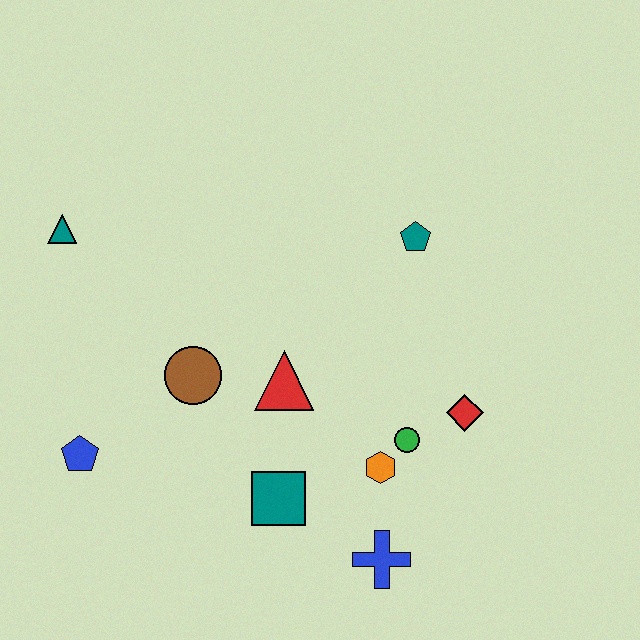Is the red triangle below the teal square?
No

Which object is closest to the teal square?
The orange hexagon is closest to the teal square.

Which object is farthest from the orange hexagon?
The teal triangle is farthest from the orange hexagon.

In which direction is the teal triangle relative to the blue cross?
The teal triangle is above the blue cross.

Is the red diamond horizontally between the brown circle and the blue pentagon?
No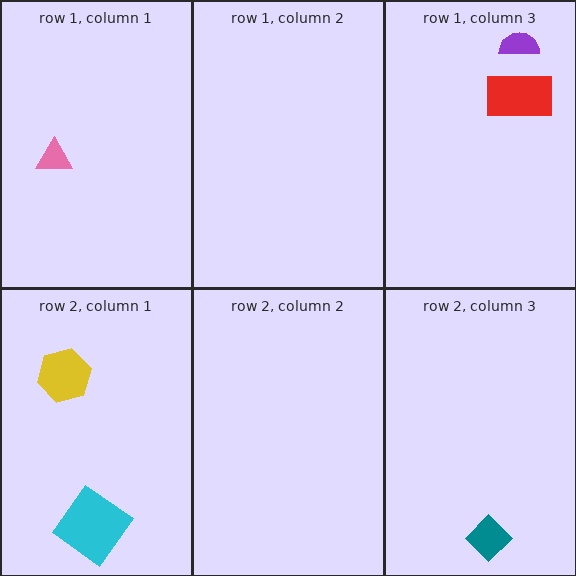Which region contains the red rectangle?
The row 1, column 3 region.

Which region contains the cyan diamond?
The row 2, column 1 region.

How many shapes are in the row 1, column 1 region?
1.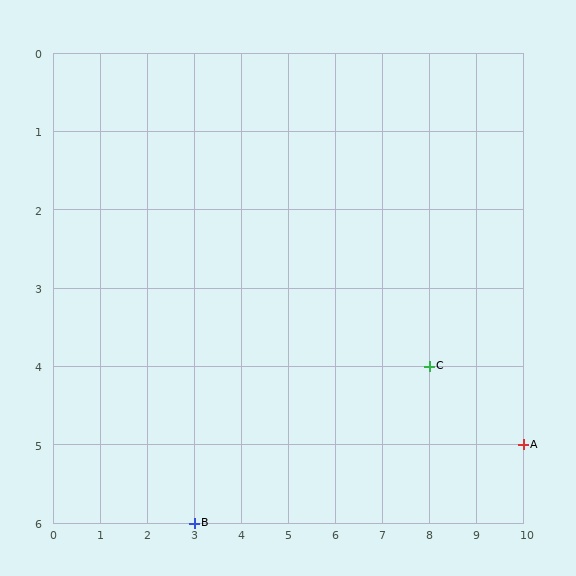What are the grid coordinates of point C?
Point C is at grid coordinates (8, 4).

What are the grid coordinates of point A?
Point A is at grid coordinates (10, 5).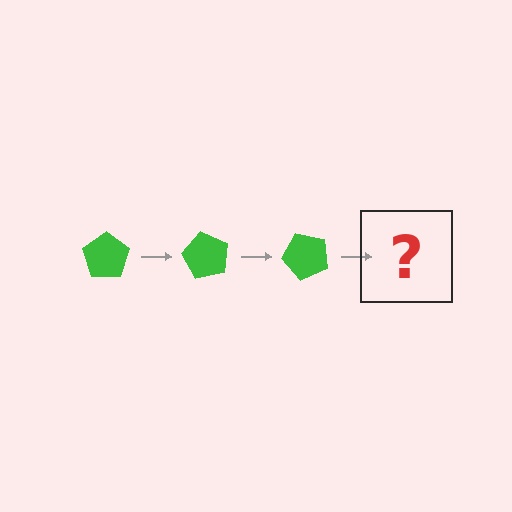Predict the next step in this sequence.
The next step is a green pentagon rotated 180 degrees.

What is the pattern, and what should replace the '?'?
The pattern is that the pentagon rotates 60 degrees each step. The '?' should be a green pentagon rotated 180 degrees.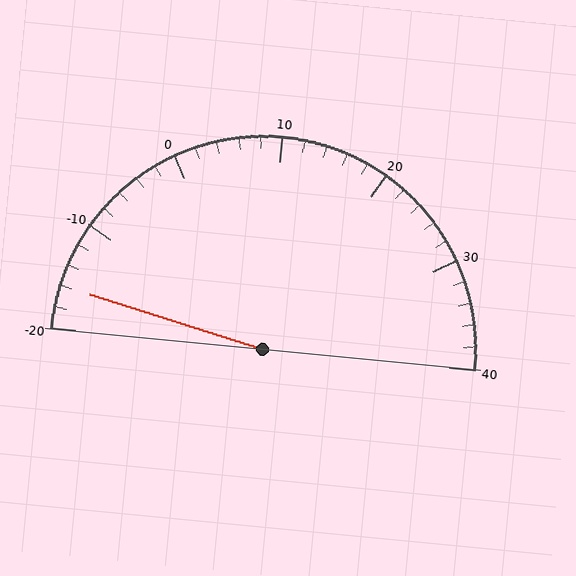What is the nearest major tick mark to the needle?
The nearest major tick mark is -20.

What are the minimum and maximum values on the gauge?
The gauge ranges from -20 to 40.